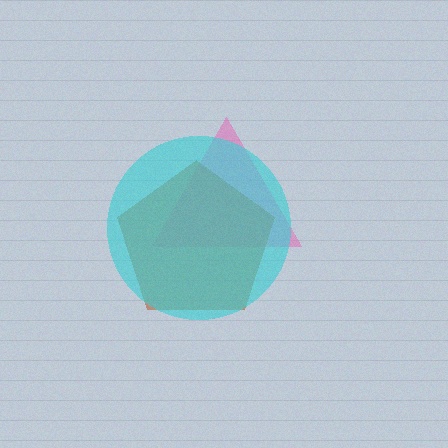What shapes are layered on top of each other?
The layered shapes are: a pink triangle, a brown pentagon, a cyan circle.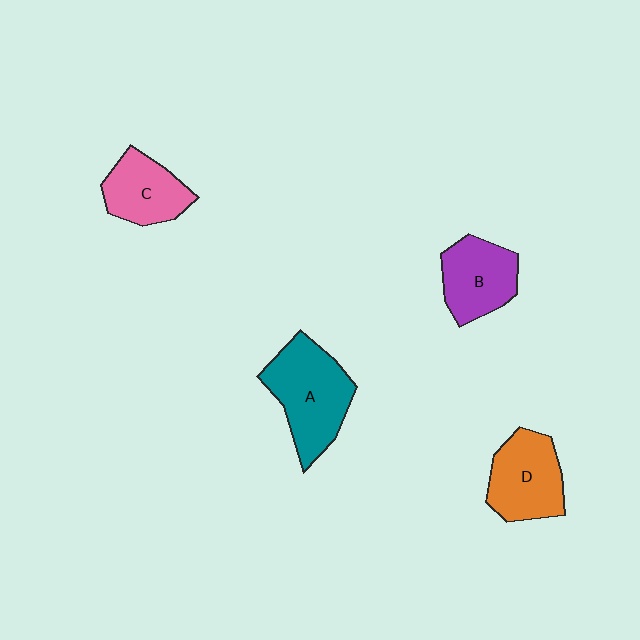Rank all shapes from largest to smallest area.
From largest to smallest: A (teal), D (orange), B (purple), C (pink).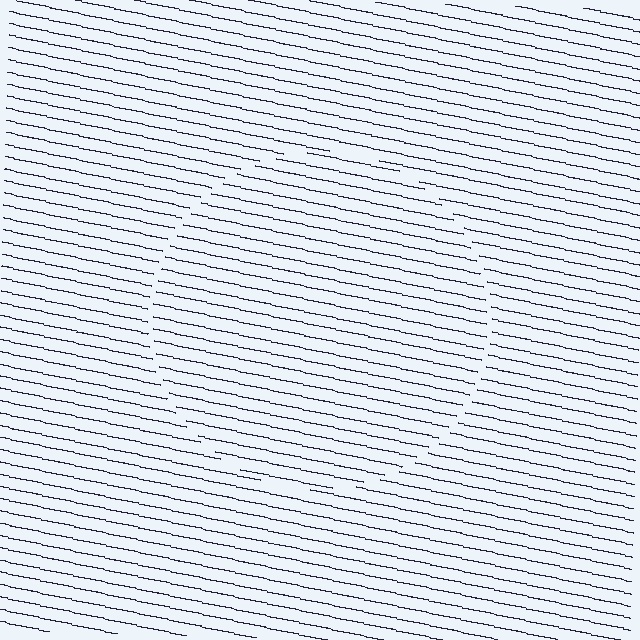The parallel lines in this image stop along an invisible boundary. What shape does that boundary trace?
An illusory circle. The interior of the shape contains the same grating, shifted by half a period — the contour is defined by the phase discontinuity where line-ends from the inner and outer gratings abut.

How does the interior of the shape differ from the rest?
The interior of the shape contains the same grating, shifted by half a period — the contour is defined by the phase discontinuity where line-ends from the inner and outer gratings abut.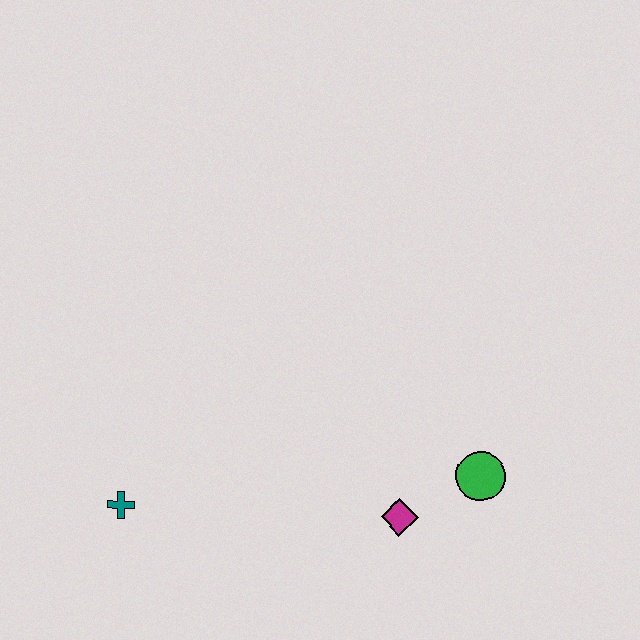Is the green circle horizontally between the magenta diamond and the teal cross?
No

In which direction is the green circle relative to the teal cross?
The green circle is to the right of the teal cross.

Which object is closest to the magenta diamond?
The green circle is closest to the magenta diamond.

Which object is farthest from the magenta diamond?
The teal cross is farthest from the magenta diamond.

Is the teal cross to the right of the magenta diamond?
No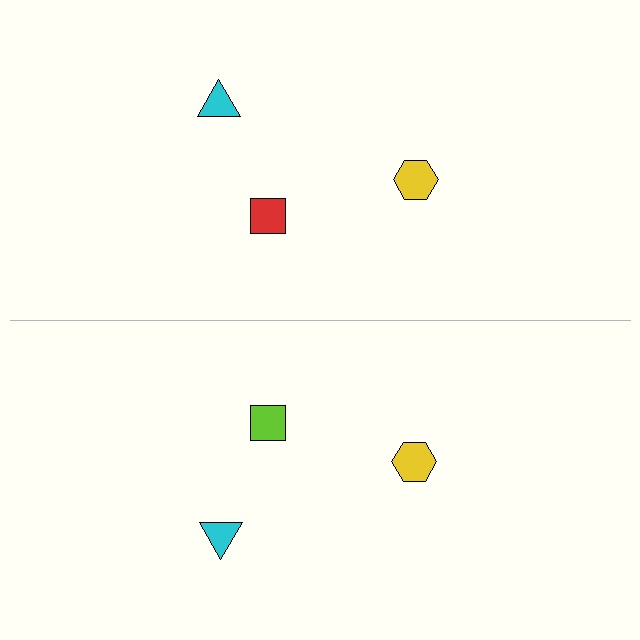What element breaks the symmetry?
The lime square on the bottom side breaks the symmetry — its mirror counterpart is red.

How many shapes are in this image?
There are 6 shapes in this image.